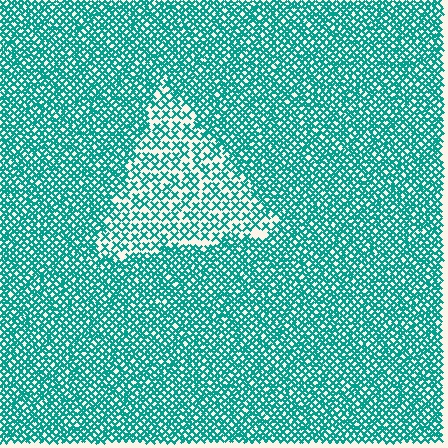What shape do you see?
I see a triangle.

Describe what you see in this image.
The image contains small teal elements arranged at two different densities. A triangle-shaped region is visible where the elements are less densely packed than the surrounding area.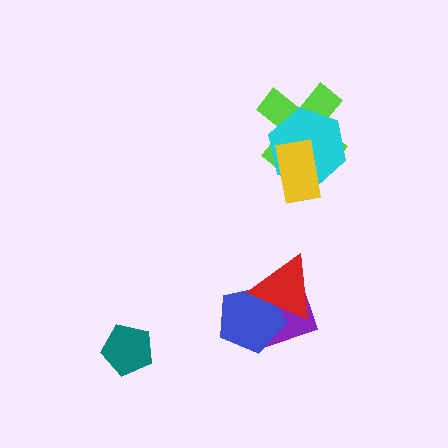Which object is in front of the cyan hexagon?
The yellow rectangle is in front of the cyan hexagon.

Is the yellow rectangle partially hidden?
No, no other shape covers it.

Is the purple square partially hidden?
Yes, it is partially covered by another shape.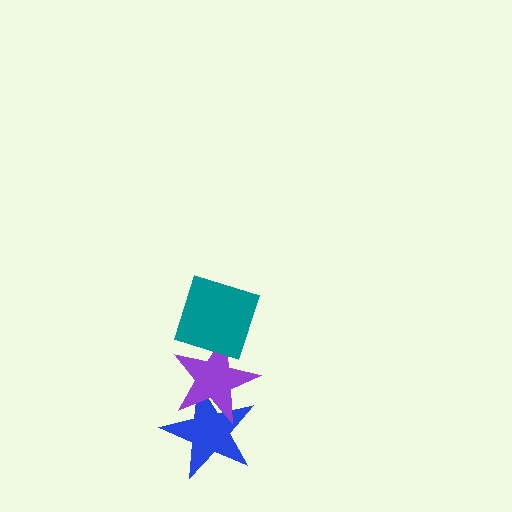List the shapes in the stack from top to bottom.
From top to bottom: the teal diamond, the purple star, the blue star.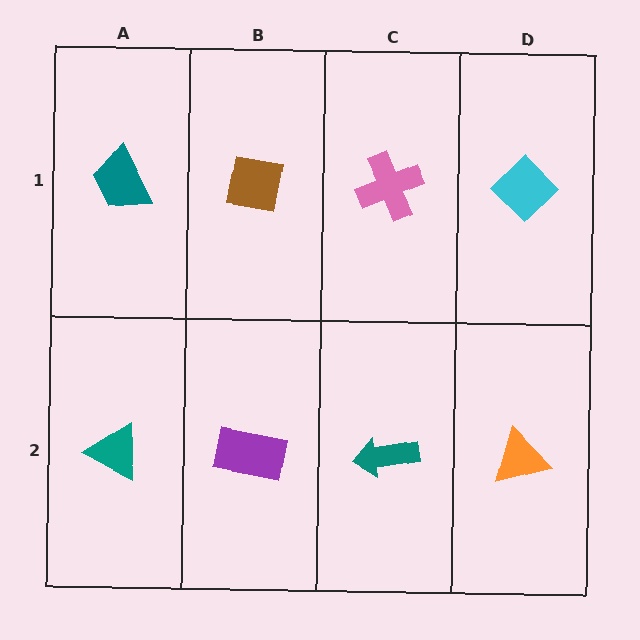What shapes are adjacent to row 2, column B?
A brown square (row 1, column B), a teal triangle (row 2, column A), a teal arrow (row 2, column C).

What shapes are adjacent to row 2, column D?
A cyan diamond (row 1, column D), a teal arrow (row 2, column C).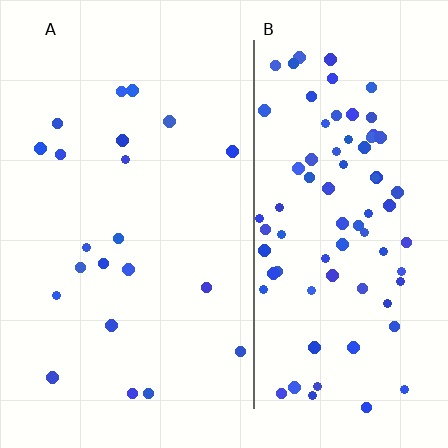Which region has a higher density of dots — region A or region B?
B (the right).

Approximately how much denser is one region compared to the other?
Approximately 3.9× — region B over region A.